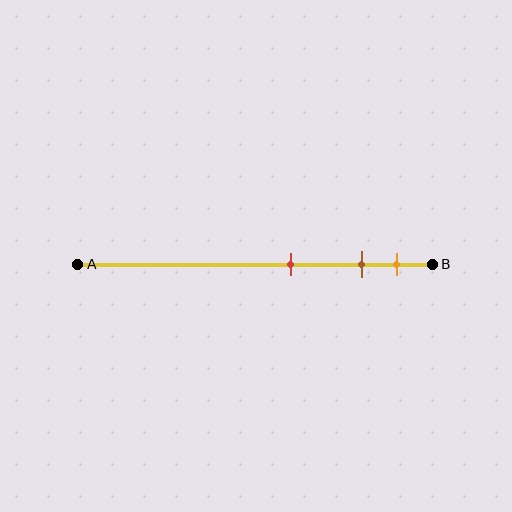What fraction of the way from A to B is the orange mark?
The orange mark is approximately 90% (0.9) of the way from A to B.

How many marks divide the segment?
There are 3 marks dividing the segment.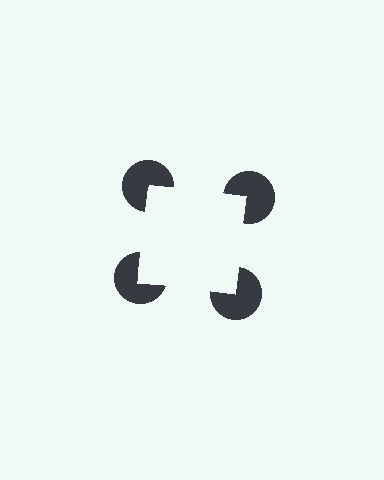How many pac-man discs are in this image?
There are 4 — one at each vertex of the illusory square.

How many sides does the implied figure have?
4 sides.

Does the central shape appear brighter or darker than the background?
It typically appears slightly brighter than the background, even though no actual brightness change is drawn.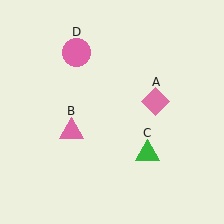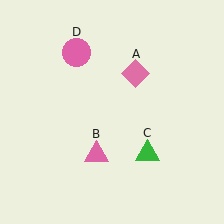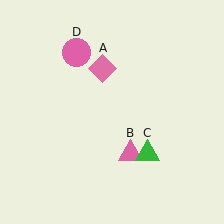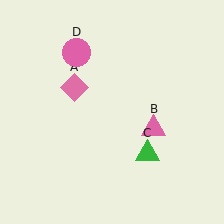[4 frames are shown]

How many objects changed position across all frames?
2 objects changed position: pink diamond (object A), pink triangle (object B).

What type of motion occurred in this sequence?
The pink diamond (object A), pink triangle (object B) rotated counterclockwise around the center of the scene.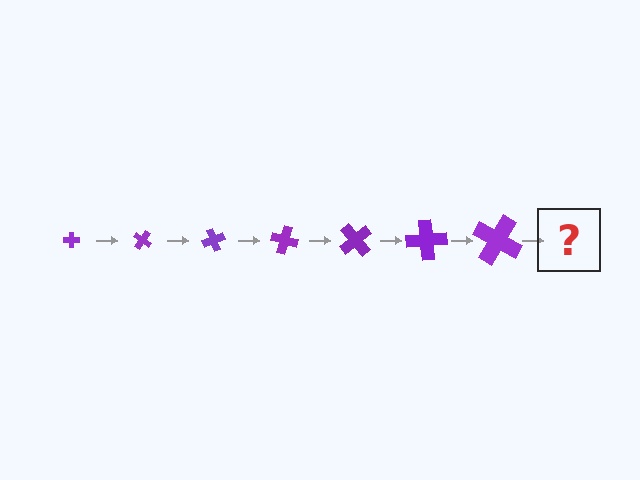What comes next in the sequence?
The next element should be a cross, larger than the previous one and rotated 245 degrees from the start.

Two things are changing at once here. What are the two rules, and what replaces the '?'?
The two rules are that the cross grows larger each step and it rotates 35 degrees each step. The '?' should be a cross, larger than the previous one and rotated 245 degrees from the start.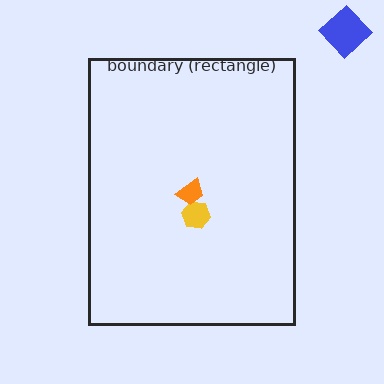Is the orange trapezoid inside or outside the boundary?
Inside.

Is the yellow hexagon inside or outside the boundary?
Inside.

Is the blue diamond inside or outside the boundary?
Outside.